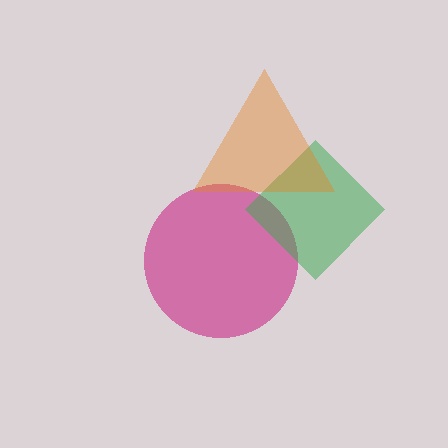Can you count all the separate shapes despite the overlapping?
Yes, there are 3 separate shapes.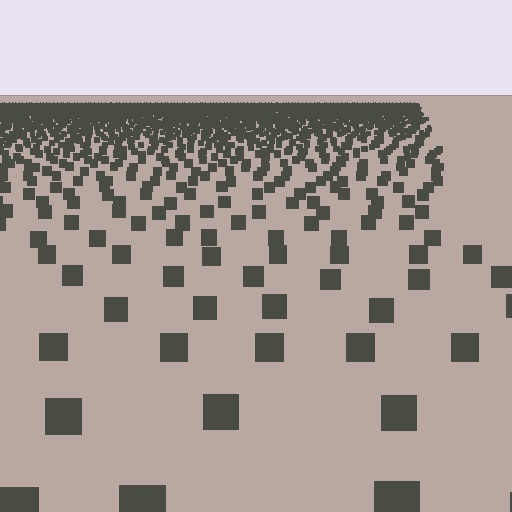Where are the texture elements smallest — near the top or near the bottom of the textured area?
Near the top.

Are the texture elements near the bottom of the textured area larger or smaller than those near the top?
Larger. Near the bottom, elements are closer to the viewer and appear at a bigger on-screen size.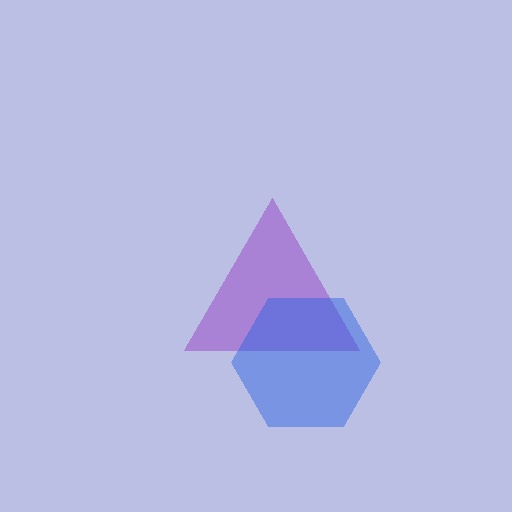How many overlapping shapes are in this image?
There are 2 overlapping shapes in the image.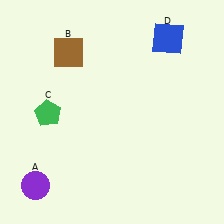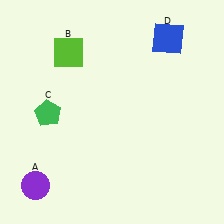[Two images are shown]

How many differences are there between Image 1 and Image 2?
There is 1 difference between the two images.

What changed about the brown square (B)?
In Image 1, B is brown. In Image 2, it changed to lime.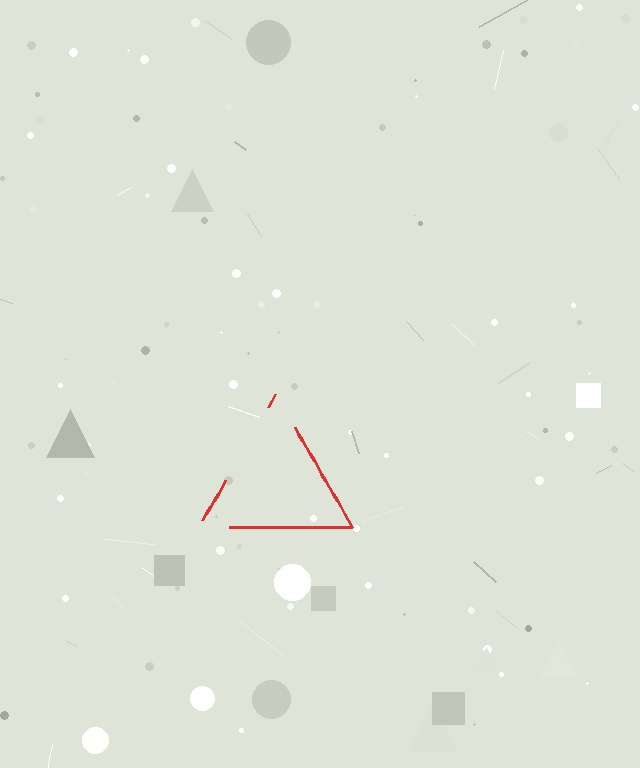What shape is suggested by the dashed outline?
The dashed outline suggests a triangle.